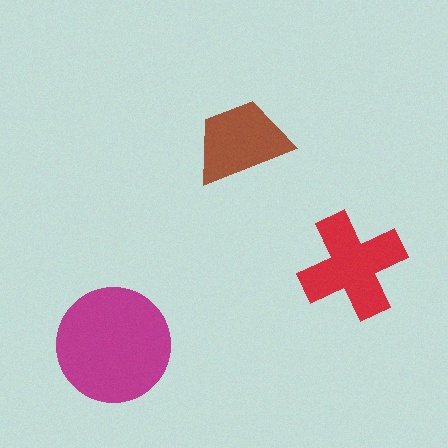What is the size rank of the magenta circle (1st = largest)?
1st.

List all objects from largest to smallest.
The magenta circle, the red cross, the brown trapezoid.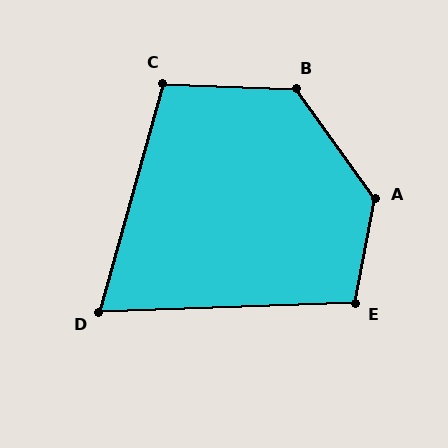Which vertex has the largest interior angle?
A, at approximately 133 degrees.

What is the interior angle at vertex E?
Approximately 103 degrees (obtuse).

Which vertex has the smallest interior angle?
D, at approximately 72 degrees.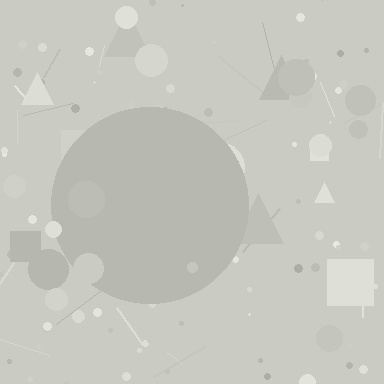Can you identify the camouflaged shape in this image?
The camouflaged shape is a circle.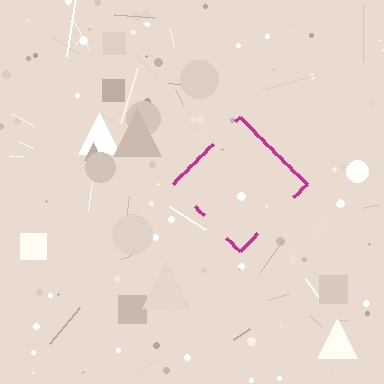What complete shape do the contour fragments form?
The contour fragments form a diamond.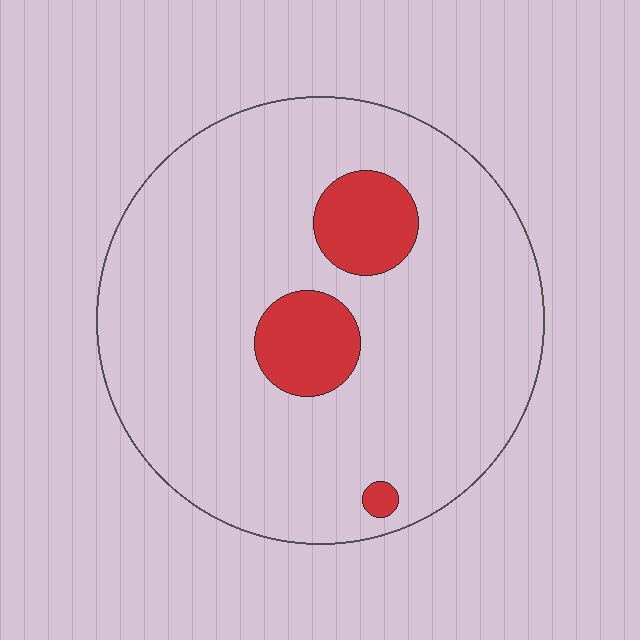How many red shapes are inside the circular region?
3.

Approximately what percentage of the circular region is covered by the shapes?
Approximately 10%.